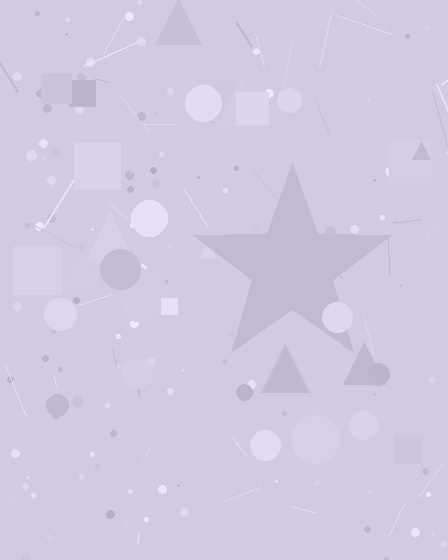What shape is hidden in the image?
A star is hidden in the image.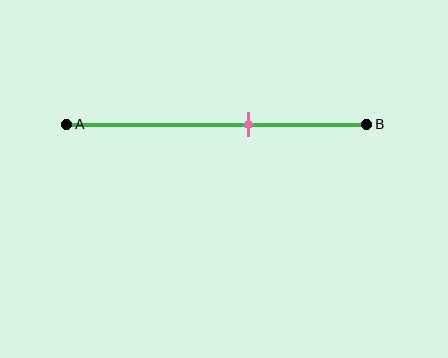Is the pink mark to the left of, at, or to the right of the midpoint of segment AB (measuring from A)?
The pink mark is to the right of the midpoint of segment AB.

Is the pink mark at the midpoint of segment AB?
No, the mark is at about 60% from A, not at the 50% midpoint.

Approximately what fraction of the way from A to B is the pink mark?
The pink mark is approximately 60% of the way from A to B.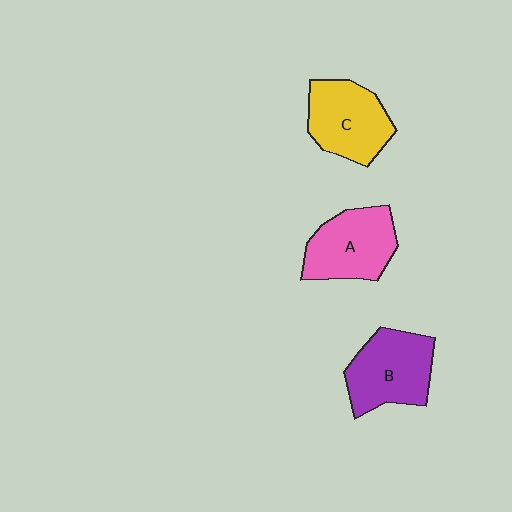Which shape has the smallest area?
Shape C (yellow).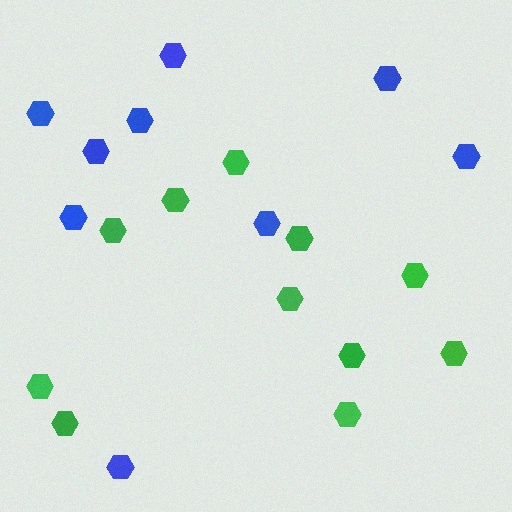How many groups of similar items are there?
There are 2 groups: one group of green hexagons (11) and one group of blue hexagons (9).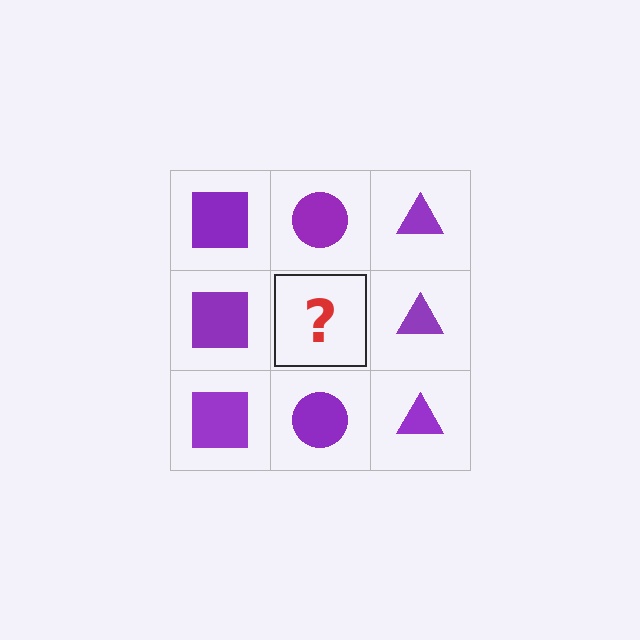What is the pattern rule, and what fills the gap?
The rule is that each column has a consistent shape. The gap should be filled with a purple circle.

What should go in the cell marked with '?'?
The missing cell should contain a purple circle.